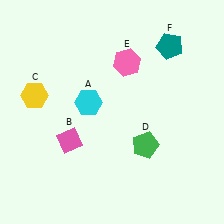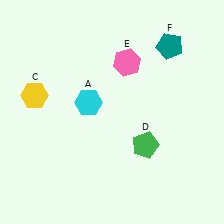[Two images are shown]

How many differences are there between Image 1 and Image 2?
There is 1 difference between the two images.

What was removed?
The pink diamond (B) was removed in Image 2.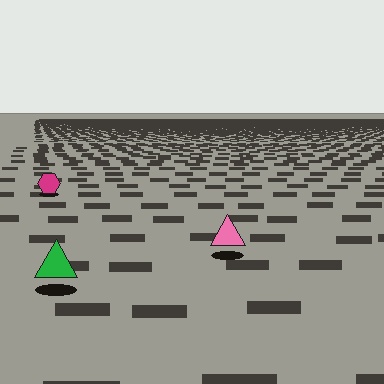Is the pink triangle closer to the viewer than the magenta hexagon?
Yes. The pink triangle is closer — you can tell from the texture gradient: the ground texture is coarser near it.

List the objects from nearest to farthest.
From nearest to farthest: the green triangle, the pink triangle, the magenta hexagon.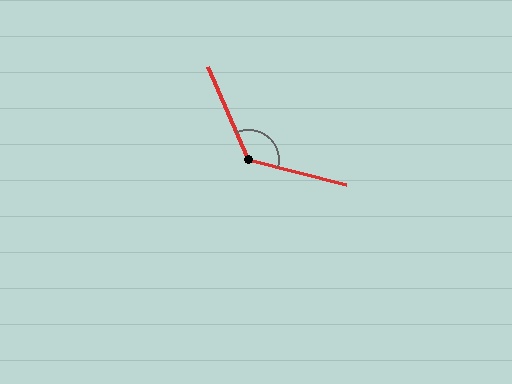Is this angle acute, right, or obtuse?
It is obtuse.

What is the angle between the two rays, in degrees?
Approximately 127 degrees.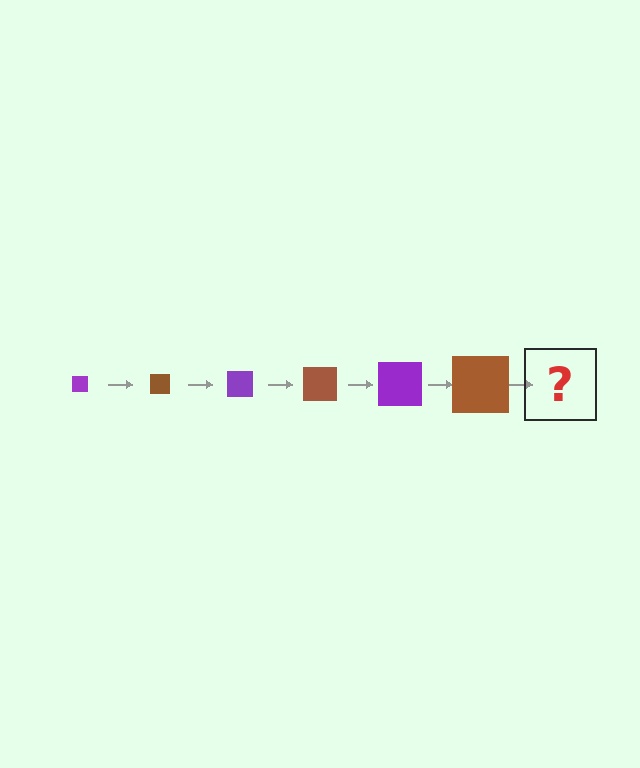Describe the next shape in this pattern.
It should be a purple square, larger than the previous one.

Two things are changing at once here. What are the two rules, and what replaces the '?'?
The two rules are that the square grows larger each step and the color cycles through purple and brown. The '?' should be a purple square, larger than the previous one.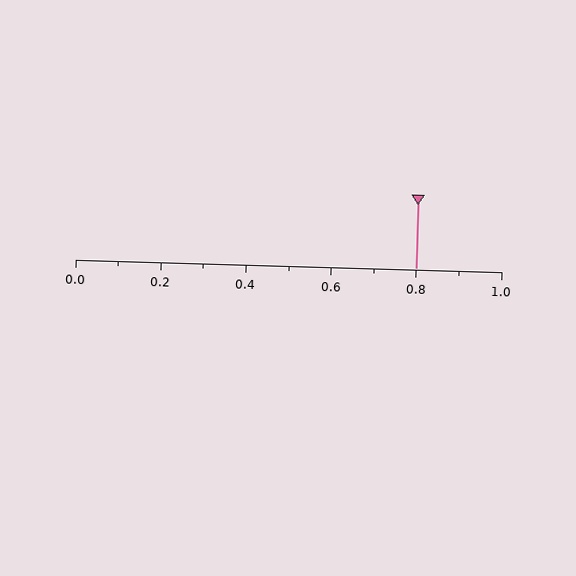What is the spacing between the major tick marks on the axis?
The major ticks are spaced 0.2 apart.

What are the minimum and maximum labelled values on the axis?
The axis runs from 0.0 to 1.0.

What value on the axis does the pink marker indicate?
The marker indicates approximately 0.8.